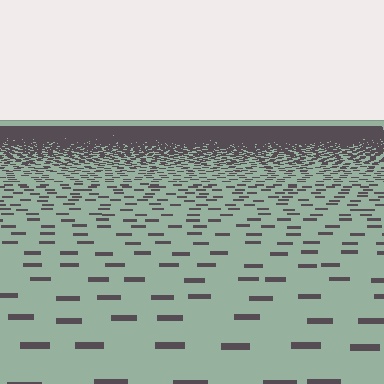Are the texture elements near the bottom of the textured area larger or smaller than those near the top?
Larger. Near the bottom, elements are closer to the viewer and appear at a bigger on-screen size.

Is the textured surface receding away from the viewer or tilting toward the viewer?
The surface is receding away from the viewer. Texture elements get smaller and denser toward the top.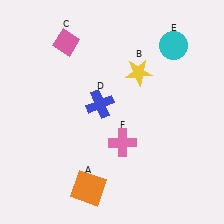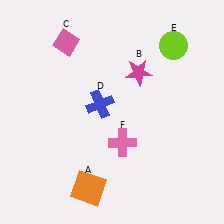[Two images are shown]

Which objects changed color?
B changed from yellow to magenta. E changed from cyan to lime.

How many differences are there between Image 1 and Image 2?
There are 2 differences between the two images.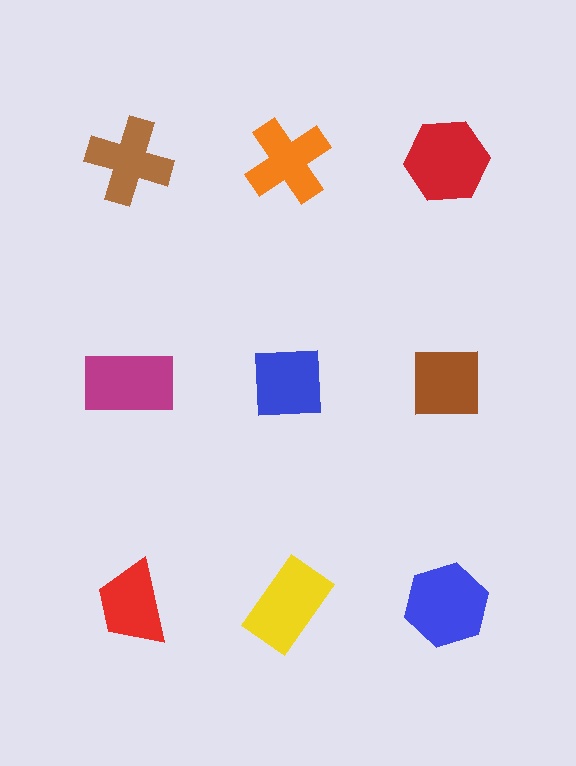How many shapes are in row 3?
3 shapes.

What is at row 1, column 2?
An orange cross.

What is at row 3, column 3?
A blue hexagon.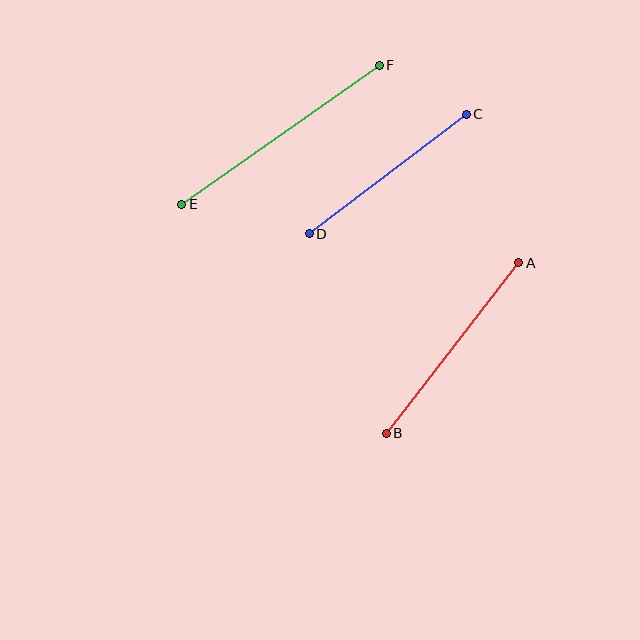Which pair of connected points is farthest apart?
Points E and F are farthest apart.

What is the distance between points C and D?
The distance is approximately 197 pixels.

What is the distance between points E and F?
The distance is approximately 241 pixels.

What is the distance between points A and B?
The distance is approximately 216 pixels.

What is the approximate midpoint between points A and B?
The midpoint is at approximately (452, 348) pixels.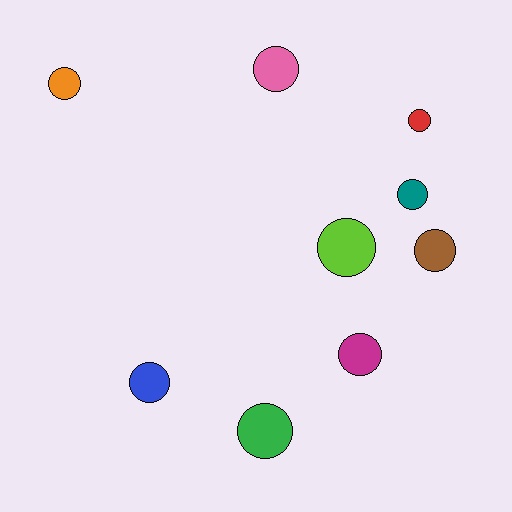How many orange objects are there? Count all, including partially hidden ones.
There is 1 orange object.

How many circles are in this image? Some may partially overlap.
There are 9 circles.